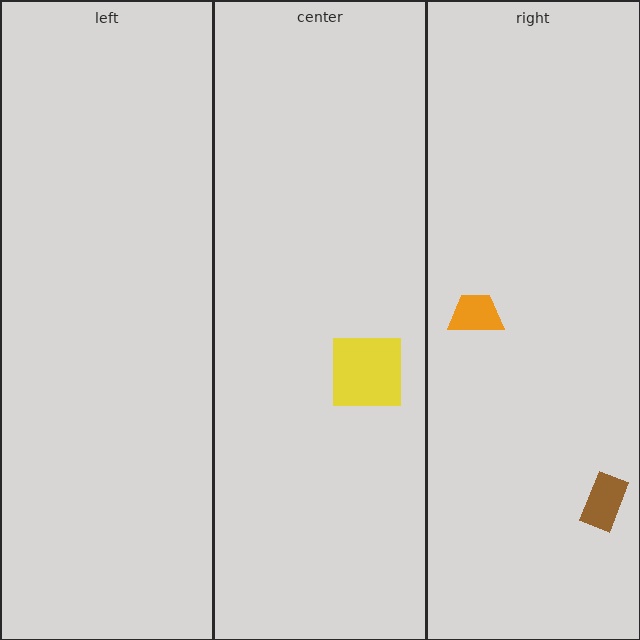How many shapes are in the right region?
2.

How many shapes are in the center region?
1.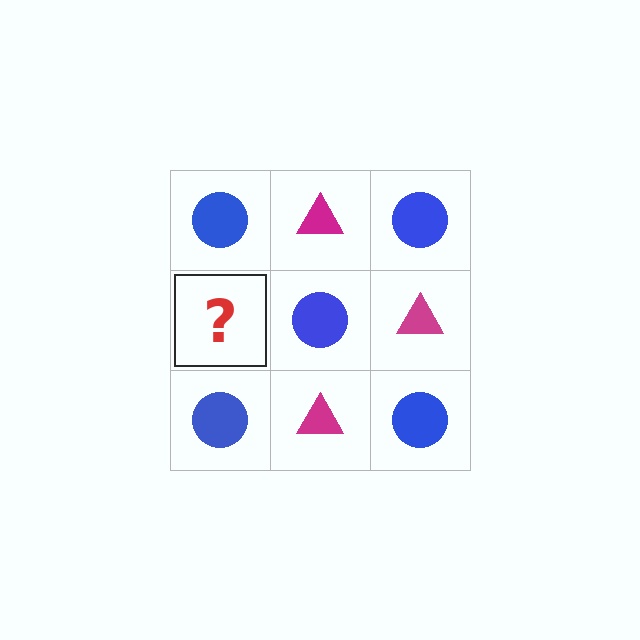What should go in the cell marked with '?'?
The missing cell should contain a magenta triangle.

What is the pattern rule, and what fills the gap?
The rule is that it alternates blue circle and magenta triangle in a checkerboard pattern. The gap should be filled with a magenta triangle.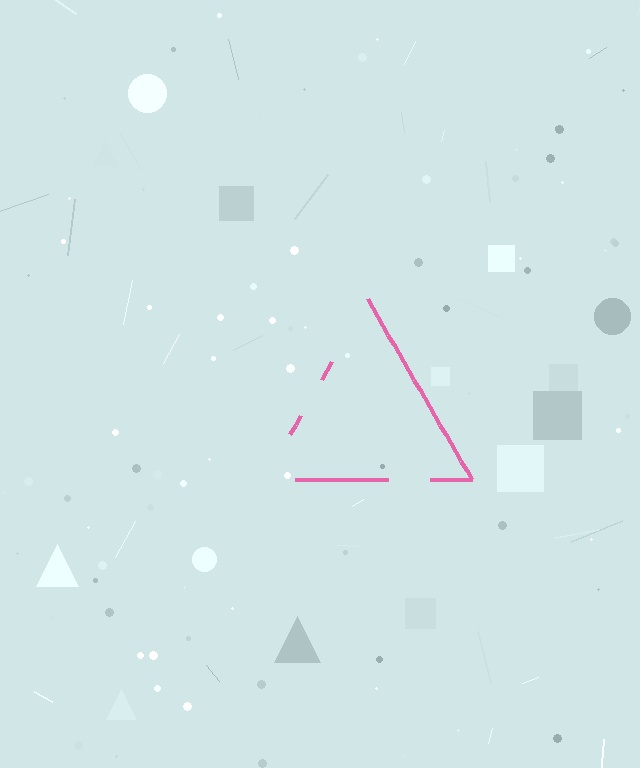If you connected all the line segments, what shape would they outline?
They would outline a triangle.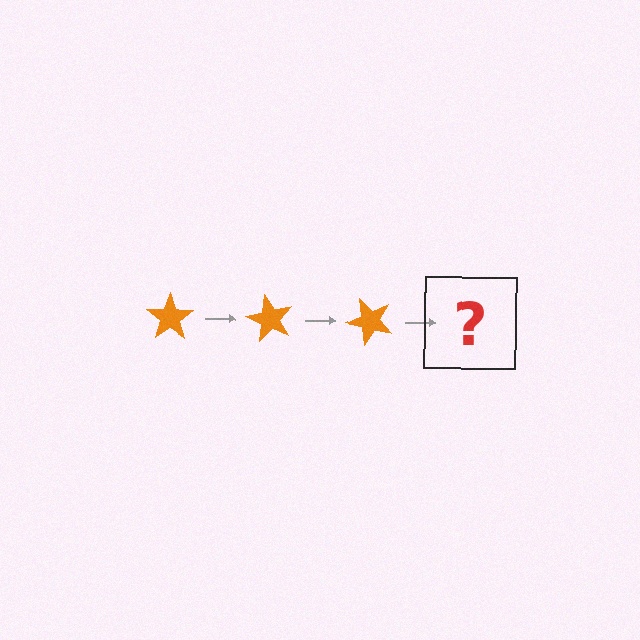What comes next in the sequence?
The next element should be an orange star rotated 180 degrees.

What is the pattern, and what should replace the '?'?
The pattern is that the star rotates 60 degrees each step. The '?' should be an orange star rotated 180 degrees.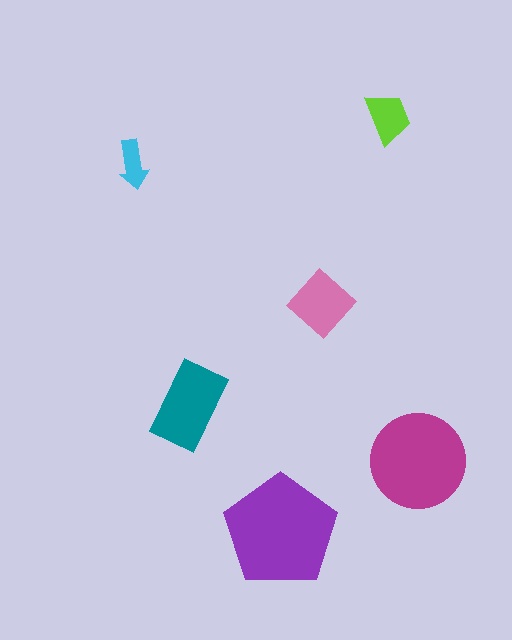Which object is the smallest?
The cyan arrow.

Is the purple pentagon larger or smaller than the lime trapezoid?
Larger.